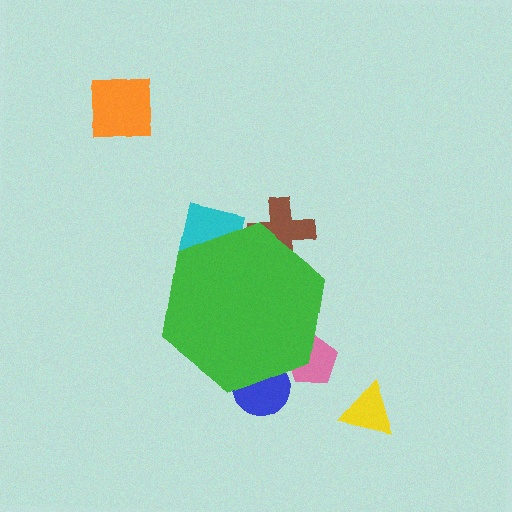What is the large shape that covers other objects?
A green hexagon.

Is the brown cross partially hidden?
Yes, the brown cross is partially hidden behind the green hexagon.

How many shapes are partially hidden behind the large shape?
4 shapes are partially hidden.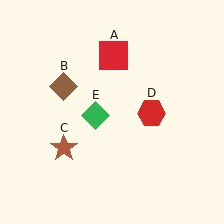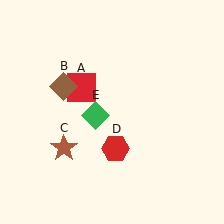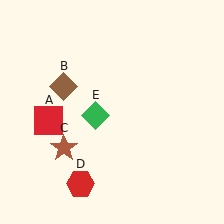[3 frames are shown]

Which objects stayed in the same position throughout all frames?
Brown diamond (object B) and brown star (object C) and green diamond (object E) remained stationary.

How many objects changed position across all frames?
2 objects changed position: red square (object A), red hexagon (object D).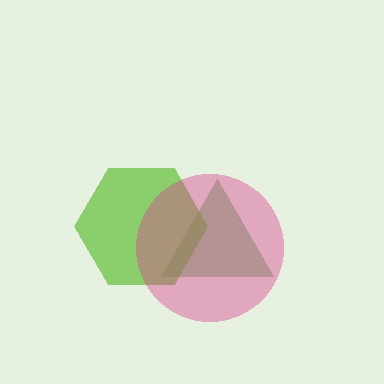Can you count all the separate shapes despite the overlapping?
Yes, there are 3 separate shapes.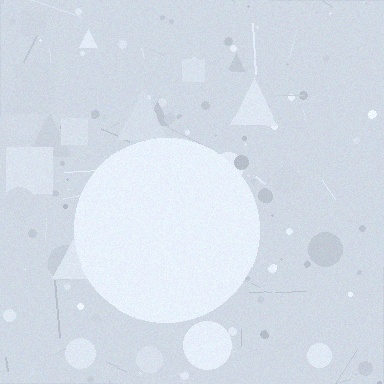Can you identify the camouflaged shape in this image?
The camouflaged shape is a circle.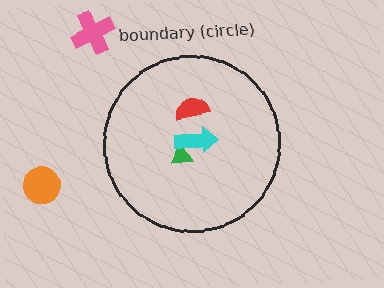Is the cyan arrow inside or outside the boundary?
Inside.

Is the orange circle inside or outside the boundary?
Outside.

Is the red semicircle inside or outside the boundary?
Inside.